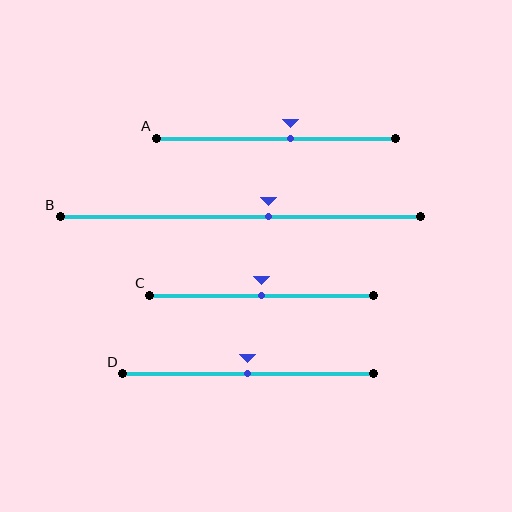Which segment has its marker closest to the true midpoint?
Segment C has its marker closest to the true midpoint.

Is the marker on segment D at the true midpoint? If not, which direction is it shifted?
Yes, the marker on segment D is at the true midpoint.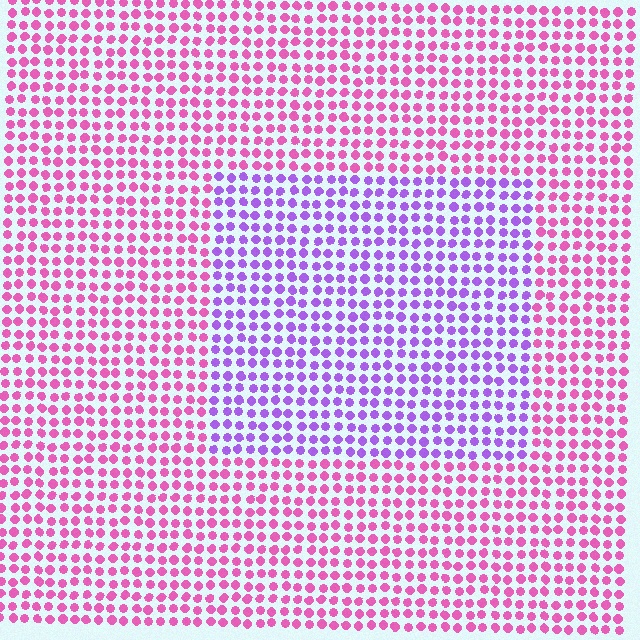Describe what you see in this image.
The image is filled with small pink elements in a uniform arrangement. A rectangle-shaped region is visible where the elements are tinted to a slightly different hue, forming a subtle color boundary.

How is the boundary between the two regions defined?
The boundary is defined purely by a slight shift in hue (about 48 degrees). Spacing, size, and orientation are identical on both sides.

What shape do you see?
I see a rectangle.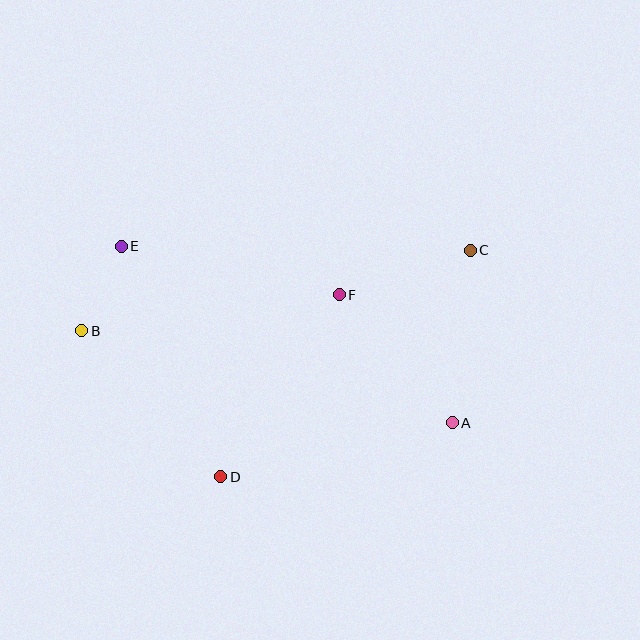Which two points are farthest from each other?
Points B and C are farthest from each other.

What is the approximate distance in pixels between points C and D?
The distance between C and D is approximately 337 pixels.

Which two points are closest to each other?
Points B and E are closest to each other.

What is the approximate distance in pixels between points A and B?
The distance between A and B is approximately 382 pixels.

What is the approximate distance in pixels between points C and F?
The distance between C and F is approximately 138 pixels.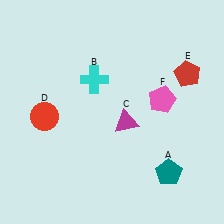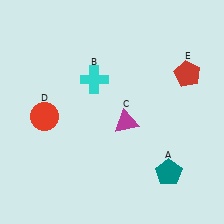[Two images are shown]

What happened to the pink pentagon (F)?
The pink pentagon (F) was removed in Image 2. It was in the top-right area of Image 1.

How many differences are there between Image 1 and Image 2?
There is 1 difference between the two images.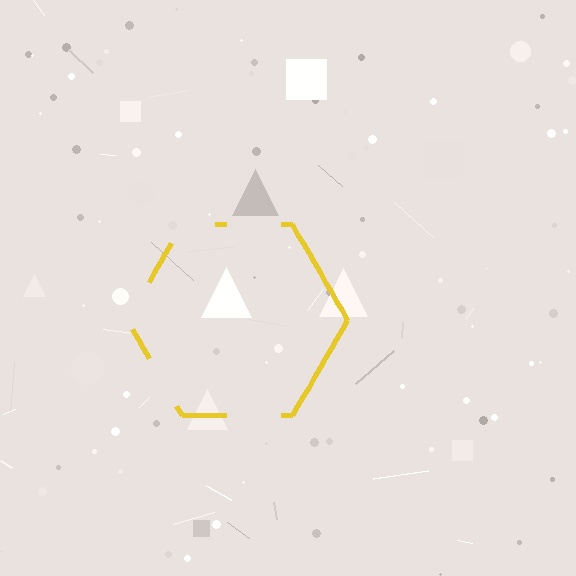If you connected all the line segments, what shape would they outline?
They would outline a hexagon.